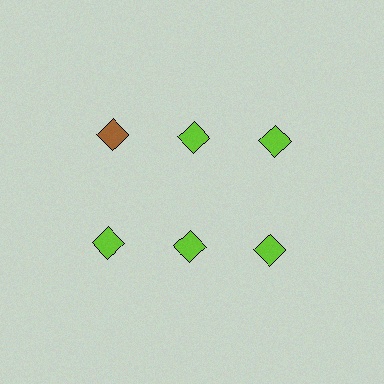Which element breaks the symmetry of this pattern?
The brown diamond in the top row, leftmost column breaks the symmetry. All other shapes are lime diamonds.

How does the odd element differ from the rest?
It has a different color: brown instead of lime.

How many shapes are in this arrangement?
There are 6 shapes arranged in a grid pattern.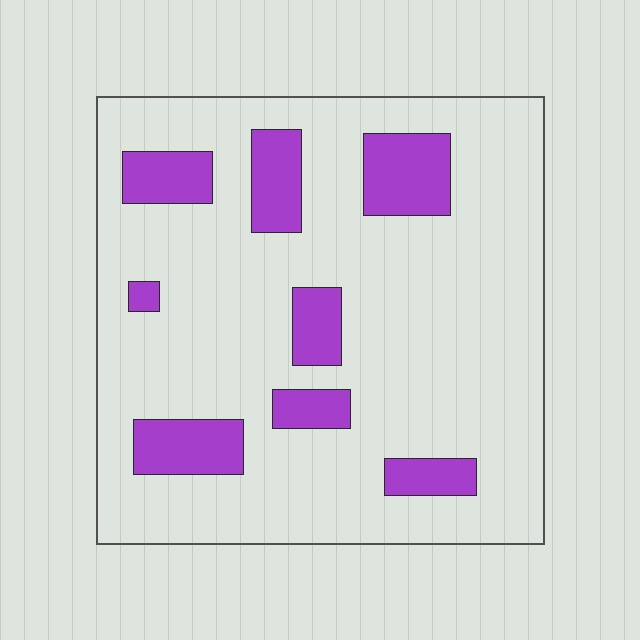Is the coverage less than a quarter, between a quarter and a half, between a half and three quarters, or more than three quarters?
Less than a quarter.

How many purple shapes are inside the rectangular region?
8.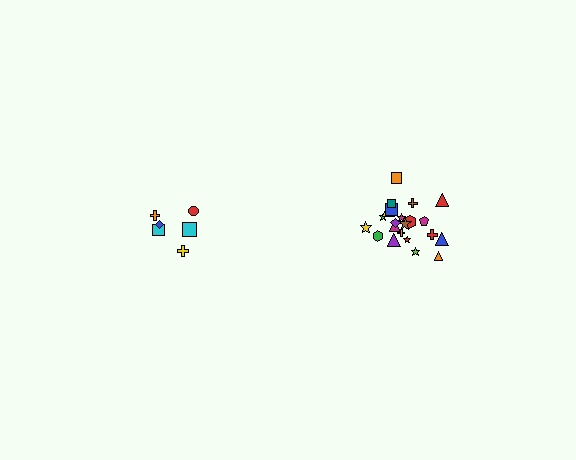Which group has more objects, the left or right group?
The right group.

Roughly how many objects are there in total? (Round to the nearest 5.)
Roughly 30 objects in total.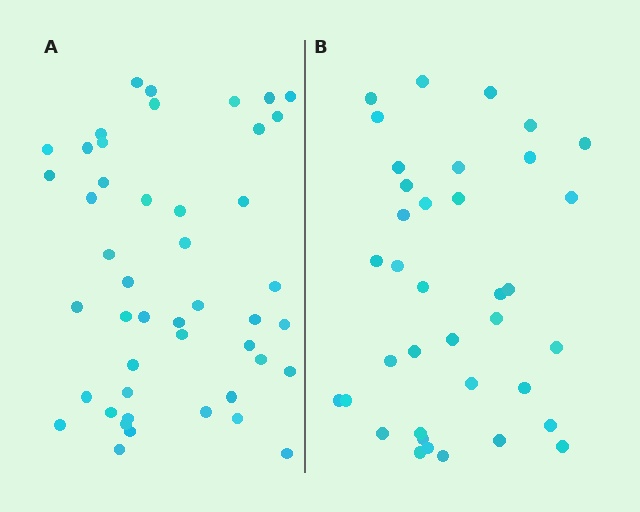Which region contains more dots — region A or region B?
Region A (the left region) has more dots.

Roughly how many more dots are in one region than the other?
Region A has roughly 8 or so more dots than region B.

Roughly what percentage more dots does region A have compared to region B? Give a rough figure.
About 25% more.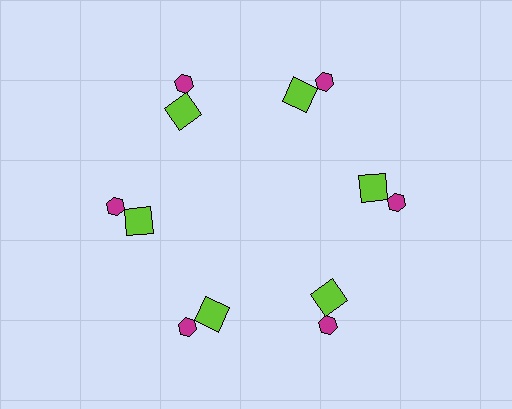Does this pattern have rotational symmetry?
Yes, this pattern has 6-fold rotational symmetry. It looks the same after rotating 60 degrees around the center.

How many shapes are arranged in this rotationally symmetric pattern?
There are 12 shapes, arranged in 6 groups of 2.